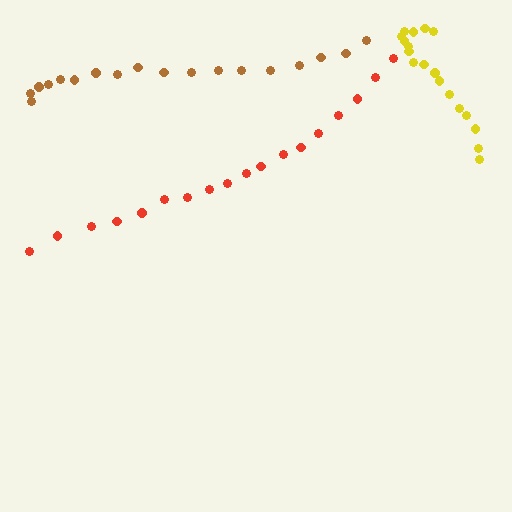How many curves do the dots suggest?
There are 3 distinct paths.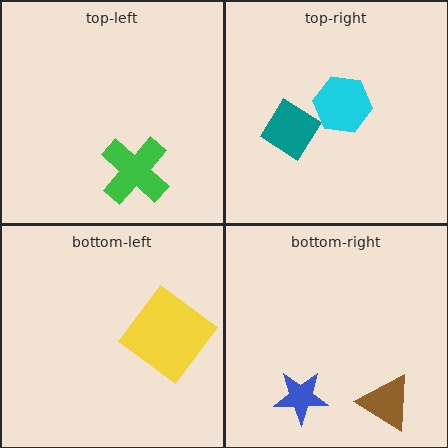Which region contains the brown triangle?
The bottom-right region.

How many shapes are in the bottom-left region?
1.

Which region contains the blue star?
The bottom-right region.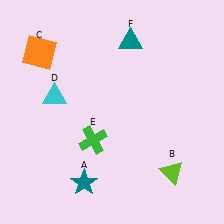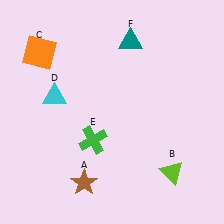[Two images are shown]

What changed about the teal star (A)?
In Image 1, A is teal. In Image 2, it changed to brown.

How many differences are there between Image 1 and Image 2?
There is 1 difference between the two images.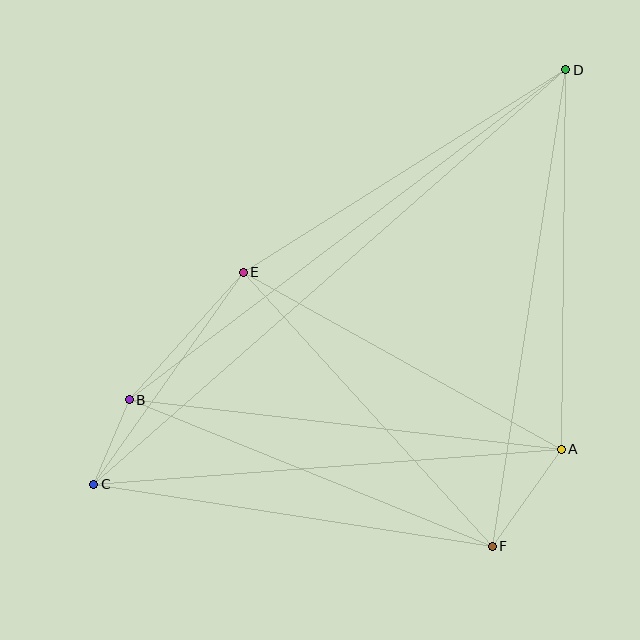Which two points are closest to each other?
Points B and C are closest to each other.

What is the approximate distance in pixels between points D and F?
The distance between D and F is approximately 482 pixels.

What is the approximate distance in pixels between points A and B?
The distance between A and B is approximately 435 pixels.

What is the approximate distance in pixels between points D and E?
The distance between D and E is approximately 381 pixels.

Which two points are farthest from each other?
Points C and D are farthest from each other.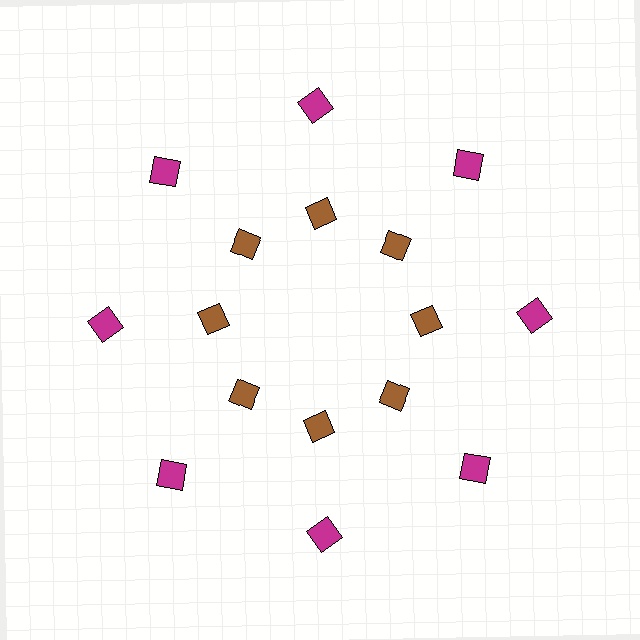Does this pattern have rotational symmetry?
Yes, this pattern has 8-fold rotational symmetry. It looks the same after rotating 45 degrees around the center.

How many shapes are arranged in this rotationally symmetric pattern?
There are 16 shapes, arranged in 8 groups of 2.